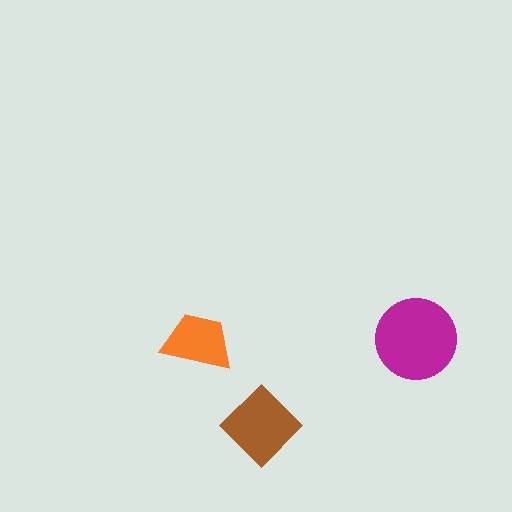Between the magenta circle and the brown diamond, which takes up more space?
The magenta circle.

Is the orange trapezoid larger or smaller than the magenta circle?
Smaller.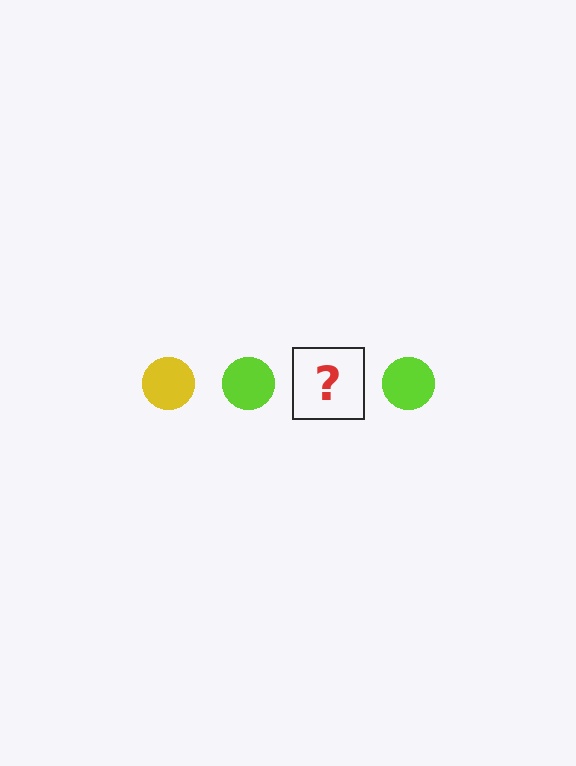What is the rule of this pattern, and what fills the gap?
The rule is that the pattern cycles through yellow, lime circles. The gap should be filled with a yellow circle.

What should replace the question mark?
The question mark should be replaced with a yellow circle.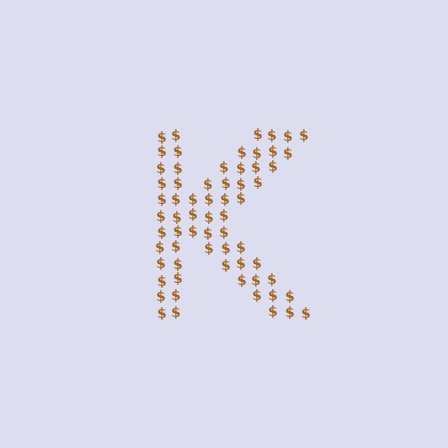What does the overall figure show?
The overall figure shows the letter K.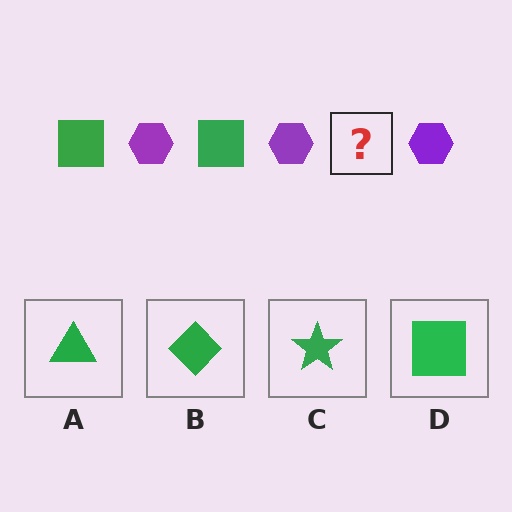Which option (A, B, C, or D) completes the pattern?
D.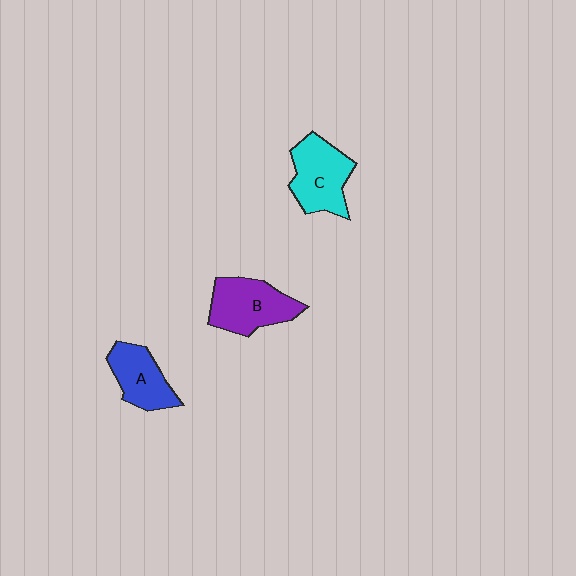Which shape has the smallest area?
Shape A (blue).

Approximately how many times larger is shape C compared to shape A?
Approximately 1.2 times.